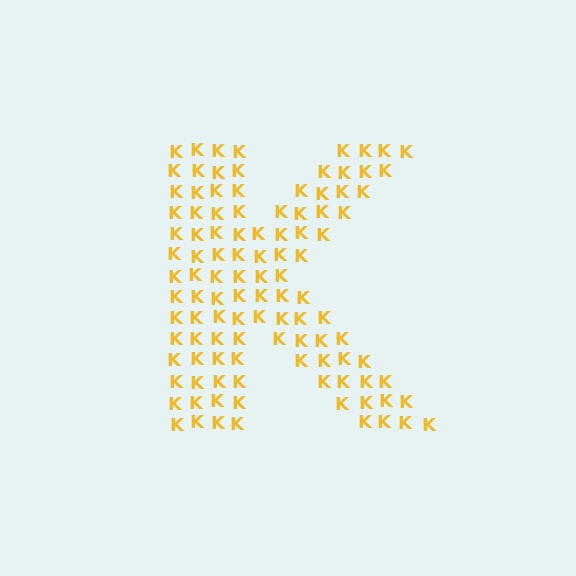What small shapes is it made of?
It is made of small letter K's.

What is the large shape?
The large shape is the letter K.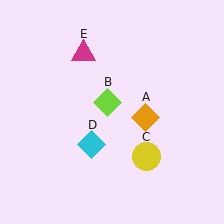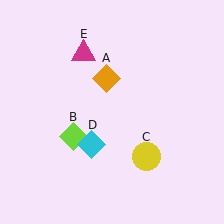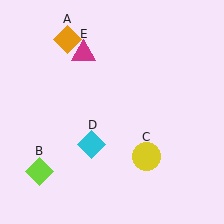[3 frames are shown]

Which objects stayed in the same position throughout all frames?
Yellow circle (object C) and cyan diamond (object D) and magenta triangle (object E) remained stationary.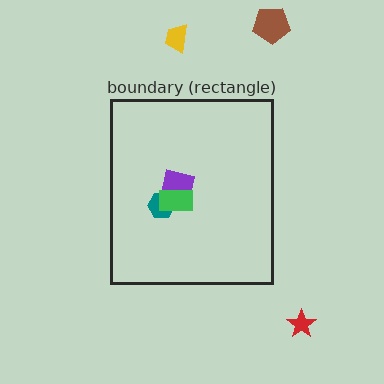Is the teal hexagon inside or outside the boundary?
Inside.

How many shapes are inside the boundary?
3 inside, 3 outside.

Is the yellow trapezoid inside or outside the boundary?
Outside.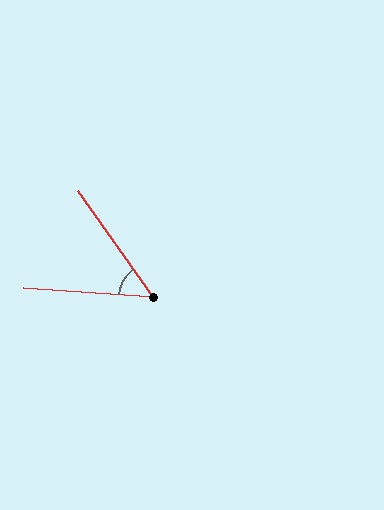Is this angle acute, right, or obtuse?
It is acute.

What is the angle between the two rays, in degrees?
Approximately 51 degrees.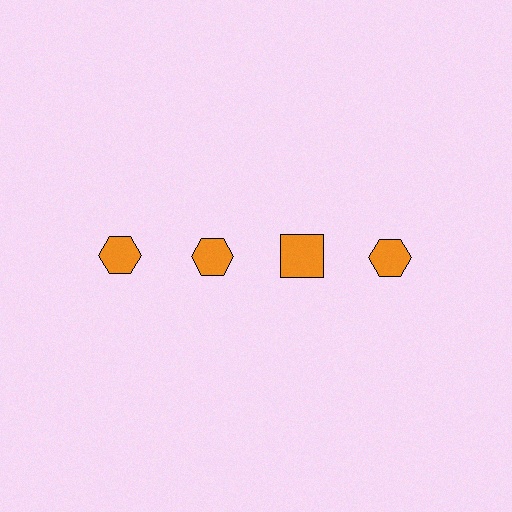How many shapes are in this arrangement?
There are 4 shapes arranged in a grid pattern.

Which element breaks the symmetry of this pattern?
The orange square in the top row, center column breaks the symmetry. All other shapes are orange hexagons.